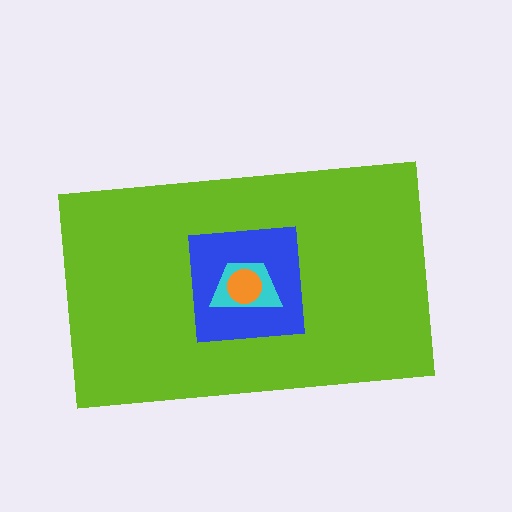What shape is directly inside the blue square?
The cyan trapezoid.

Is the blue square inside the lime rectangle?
Yes.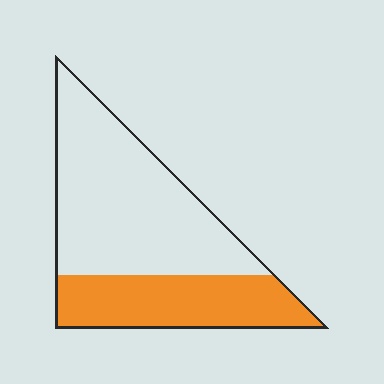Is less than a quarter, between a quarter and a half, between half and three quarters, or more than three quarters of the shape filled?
Between a quarter and a half.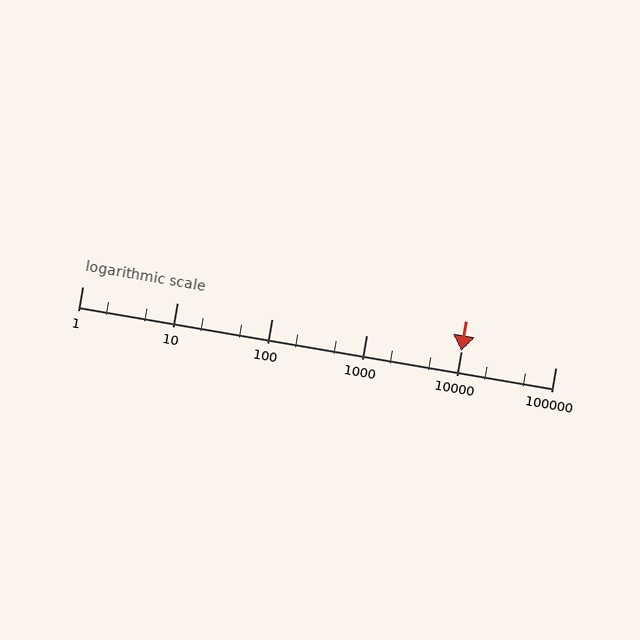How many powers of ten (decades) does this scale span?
The scale spans 5 decades, from 1 to 100000.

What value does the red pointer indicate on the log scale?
The pointer indicates approximately 10000.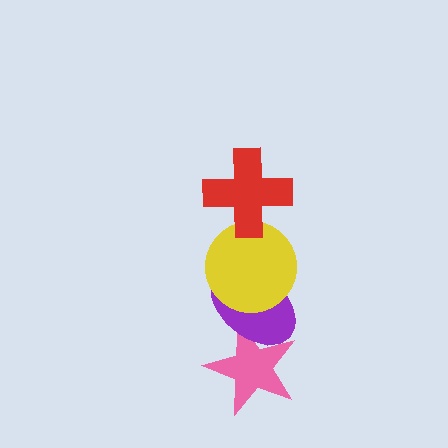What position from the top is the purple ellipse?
The purple ellipse is 3rd from the top.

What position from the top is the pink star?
The pink star is 4th from the top.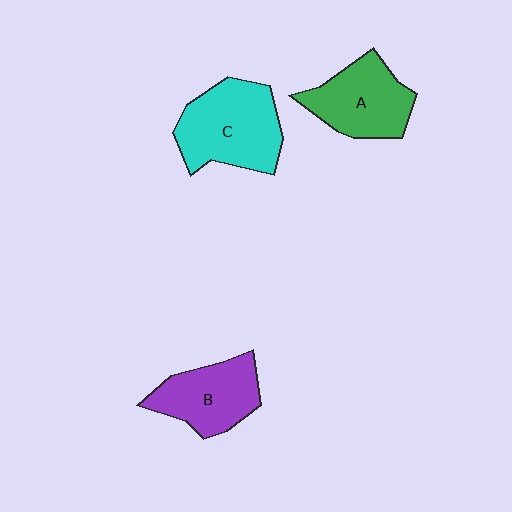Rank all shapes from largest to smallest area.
From largest to smallest: C (cyan), A (green), B (purple).